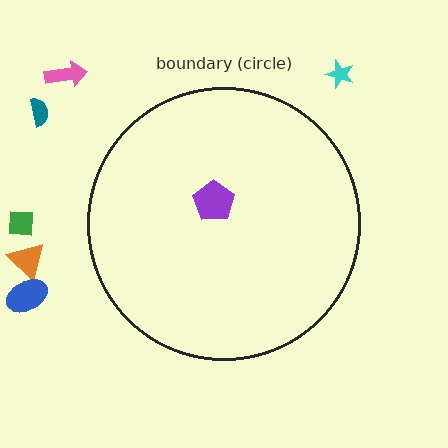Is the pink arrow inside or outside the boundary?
Outside.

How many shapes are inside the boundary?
1 inside, 6 outside.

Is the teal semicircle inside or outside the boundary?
Outside.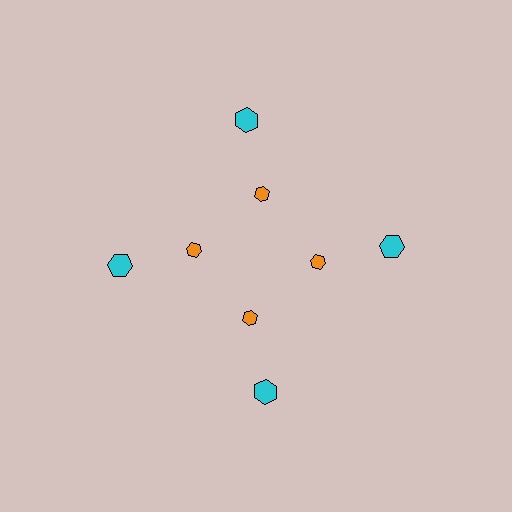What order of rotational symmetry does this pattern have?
This pattern has 4-fold rotational symmetry.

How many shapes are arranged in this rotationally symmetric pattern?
There are 8 shapes, arranged in 4 groups of 2.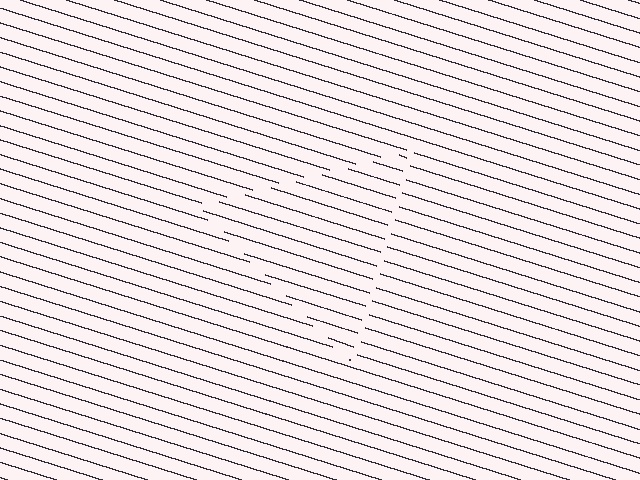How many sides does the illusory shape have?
3 sides — the line-ends trace a triangle.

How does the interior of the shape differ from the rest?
The interior of the shape contains the same grating, shifted by half a period — the contour is defined by the phase discontinuity where line-ends from the inner and outer gratings abut.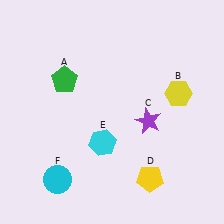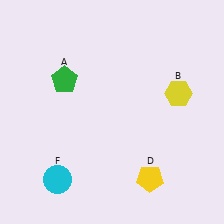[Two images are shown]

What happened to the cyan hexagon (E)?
The cyan hexagon (E) was removed in Image 2. It was in the bottom-left area of Image 1.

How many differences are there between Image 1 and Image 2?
There are 2 differences between the two images.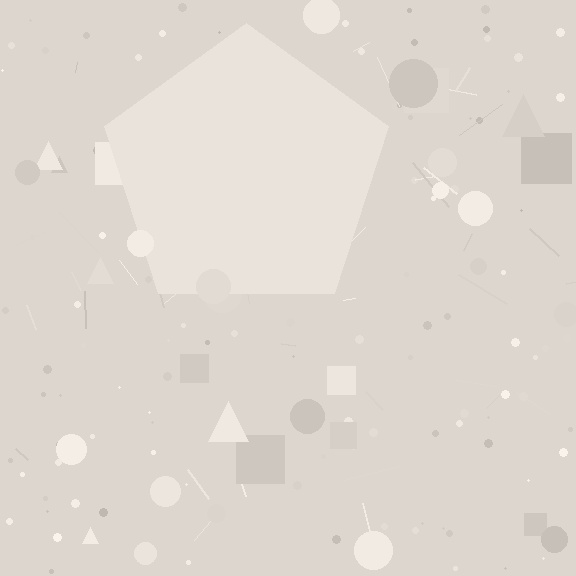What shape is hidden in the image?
A pentagon is hidden in the image.